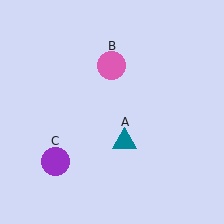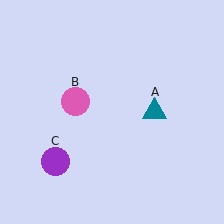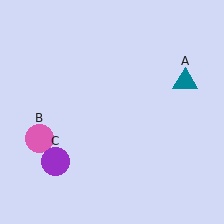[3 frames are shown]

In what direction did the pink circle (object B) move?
The pink circle (object B) moved down and to the left.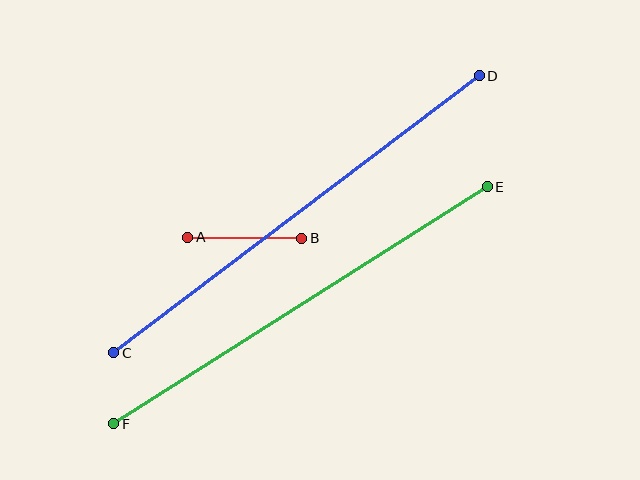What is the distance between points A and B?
The distance is approximately 114 pixels.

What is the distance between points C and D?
The distance is approximately 458 pixels.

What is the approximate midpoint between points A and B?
The midpoint is at approximately (245, 238) pixels.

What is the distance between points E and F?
The distance is approximately 442 pixels.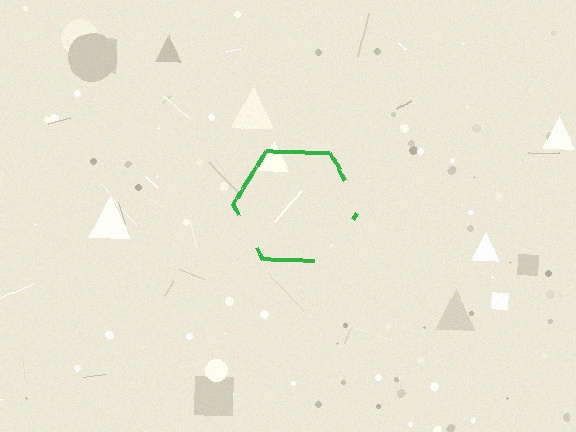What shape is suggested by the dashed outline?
The dashed outline suggests a hexagon.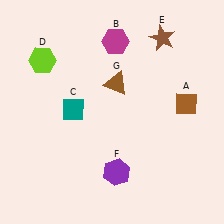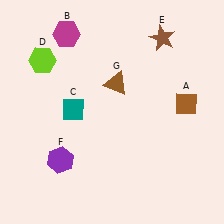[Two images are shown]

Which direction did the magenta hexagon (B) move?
The magenta hexagon (B) moved left.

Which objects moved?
The objects that moved are: the magenta hexagon (B), the purple hexagon (F).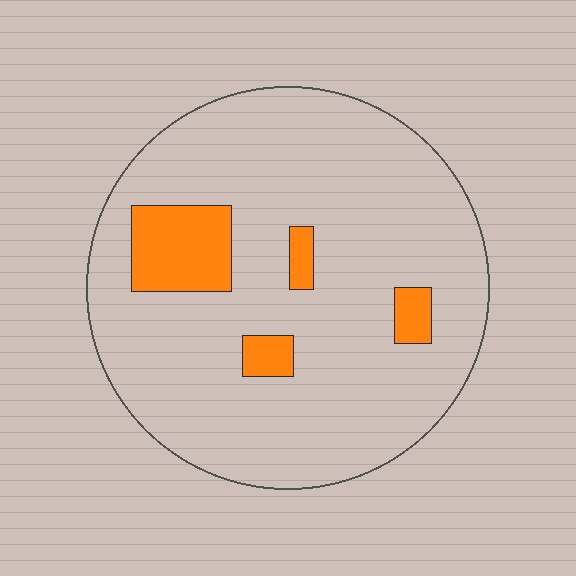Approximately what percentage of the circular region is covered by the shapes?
Approximately 10%.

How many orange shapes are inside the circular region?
4.